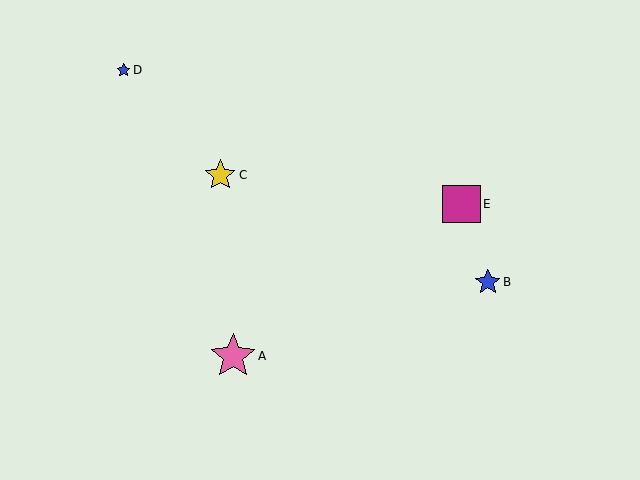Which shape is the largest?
The pink star (labeled A) is the largest.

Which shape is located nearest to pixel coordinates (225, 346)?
The pink star (labeled A) at (233, 356) is nearest to that location.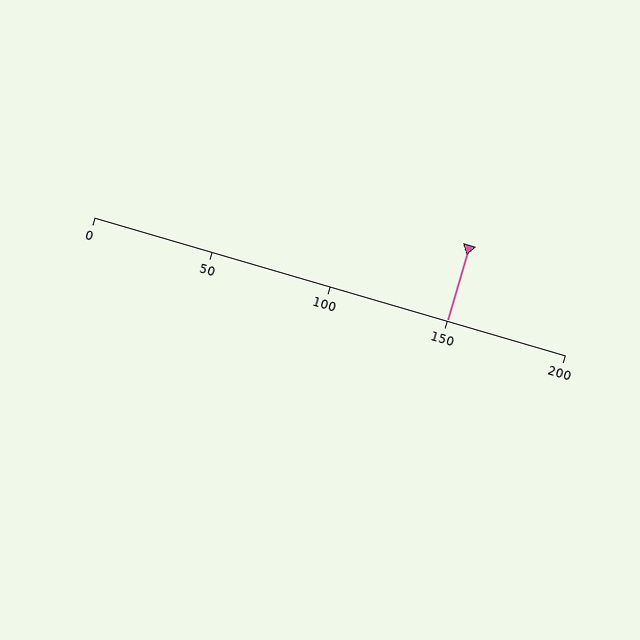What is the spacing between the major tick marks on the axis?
The major ticks are spaced 50 apart.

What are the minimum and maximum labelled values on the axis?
The axis runs from 0 to 200.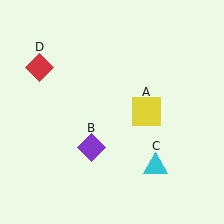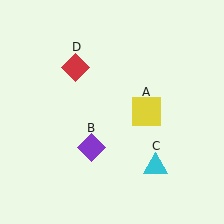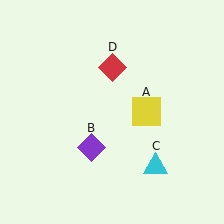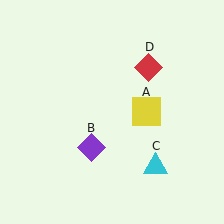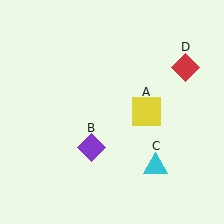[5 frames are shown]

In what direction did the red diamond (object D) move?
The red diamond (object D) moved right.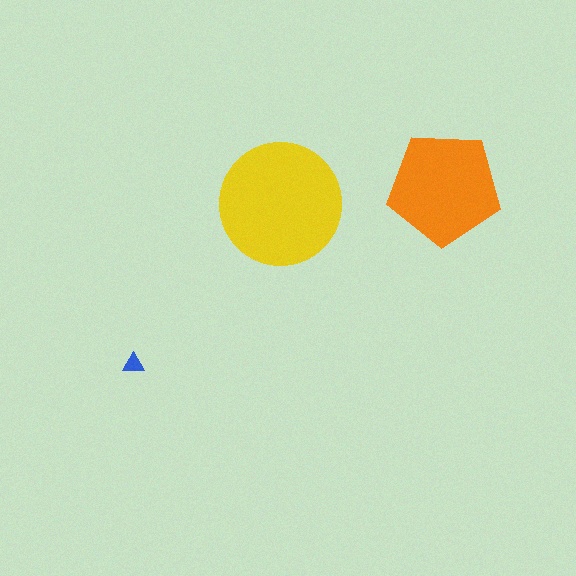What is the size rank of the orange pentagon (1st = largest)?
2nd.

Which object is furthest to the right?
The orange pentagon is rightmost.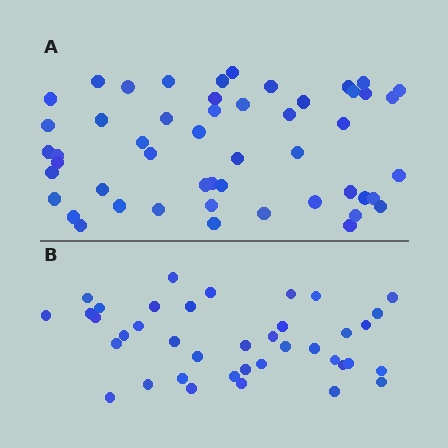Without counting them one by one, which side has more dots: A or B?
Region A (the top region) has more dots.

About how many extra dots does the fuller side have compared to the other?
Region A has roughly 12 or so more dots than region B.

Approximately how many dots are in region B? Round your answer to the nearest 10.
About 40 dots. (The exact count is 39, which rounds to 40.)